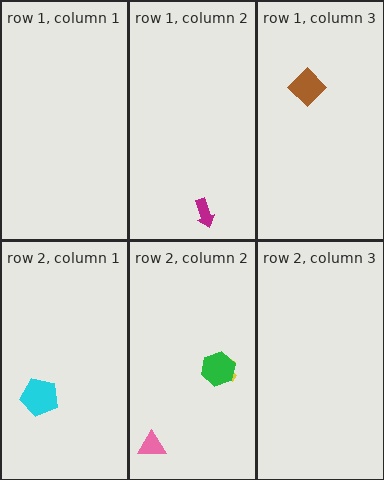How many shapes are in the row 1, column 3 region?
1.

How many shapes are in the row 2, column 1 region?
1.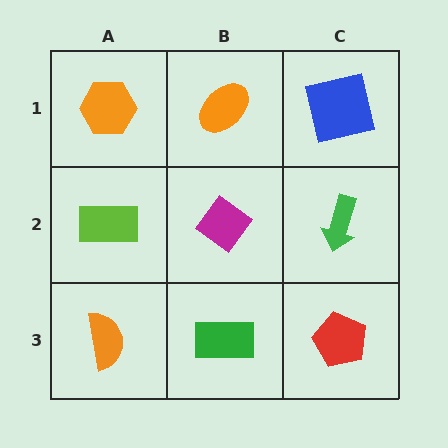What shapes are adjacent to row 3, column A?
A lime rectangle (row 2, column A), a green rectangle (row 3, column B).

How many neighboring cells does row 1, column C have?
2.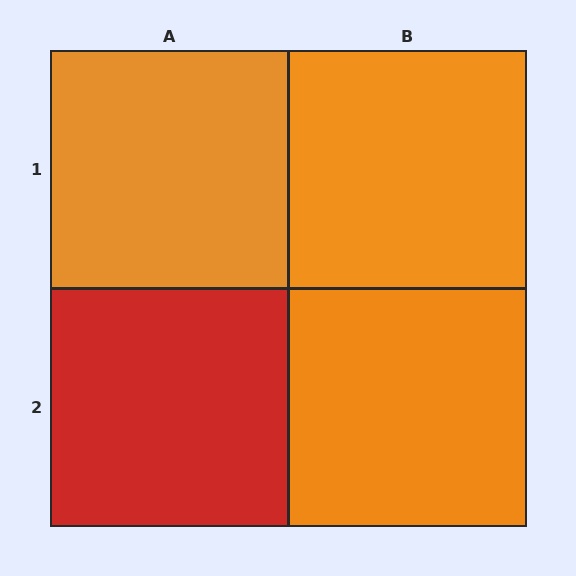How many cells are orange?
3 cells are orange.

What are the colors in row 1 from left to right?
Orange, orange.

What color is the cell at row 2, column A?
Red.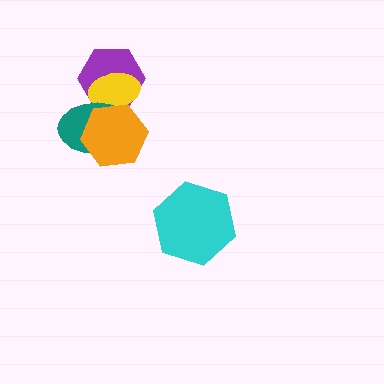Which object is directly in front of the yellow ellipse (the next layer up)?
The teal ellipse is directly in front of the yellow ellipse.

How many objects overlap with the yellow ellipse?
3 objects overlap with the yellow ellipse.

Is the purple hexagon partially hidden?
Yes, it is partially covered by another shape.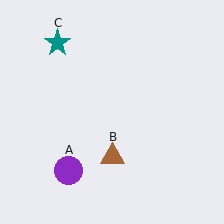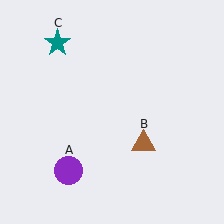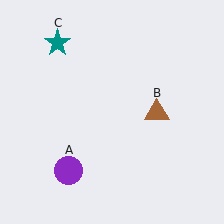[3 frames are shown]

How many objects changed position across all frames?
1 object changed position: brown triangle (object B).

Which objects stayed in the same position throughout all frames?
Purple circle (object A) and teal star (object C) remained stationary.